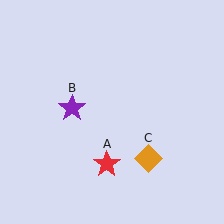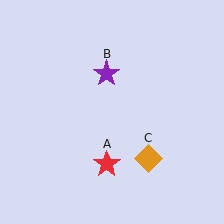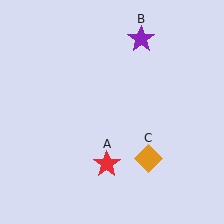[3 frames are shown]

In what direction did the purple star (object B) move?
The purple star (object B) moved up and to the right.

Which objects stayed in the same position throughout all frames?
Red star (object A) and orange diamond (object C) remained stationary.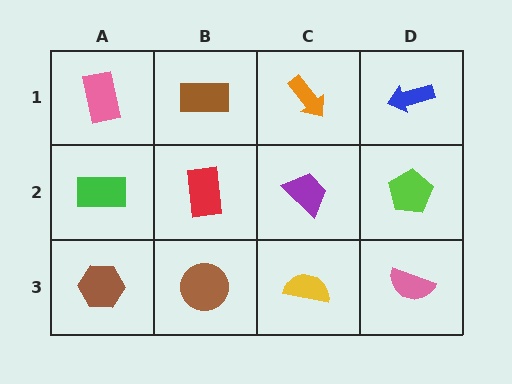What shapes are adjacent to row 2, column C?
An orange arrow (row 1, column C), a yellow semicircle (row 3, column C), a red rectangle (row 2, column B), a lime pentagon (row 2, column D).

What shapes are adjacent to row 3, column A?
A green rectangle (row 2, column A), a brown circle (row 3, column B).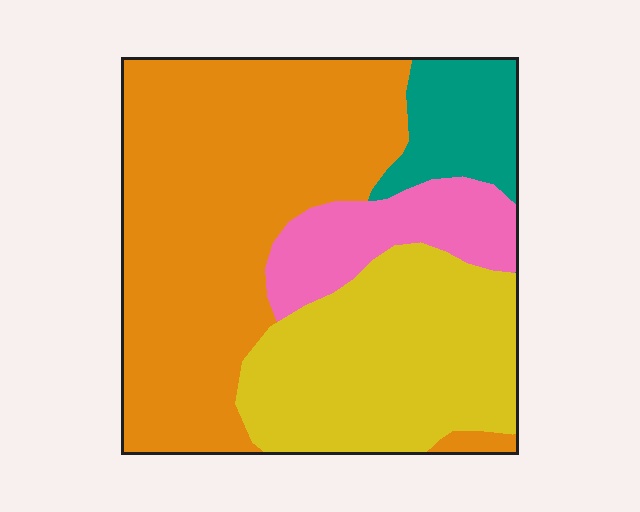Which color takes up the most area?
Orange, at roughly 50%.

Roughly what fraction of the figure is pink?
Pink covers 12% of the figure.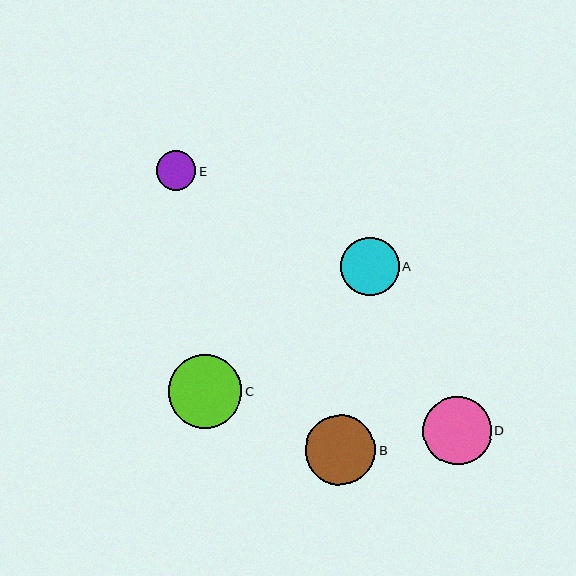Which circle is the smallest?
Circle E is the smallest with a size of approximately 39 pixels.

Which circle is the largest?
Circle C is the largest with a size of approximately 74 pixels.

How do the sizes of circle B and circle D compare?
Circle B and circle D are approximately the same size.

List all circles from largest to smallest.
From largest to smallest: C, B, D, A, E.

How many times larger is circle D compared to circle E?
Circle D is approximately 1.7 times the size of circle E.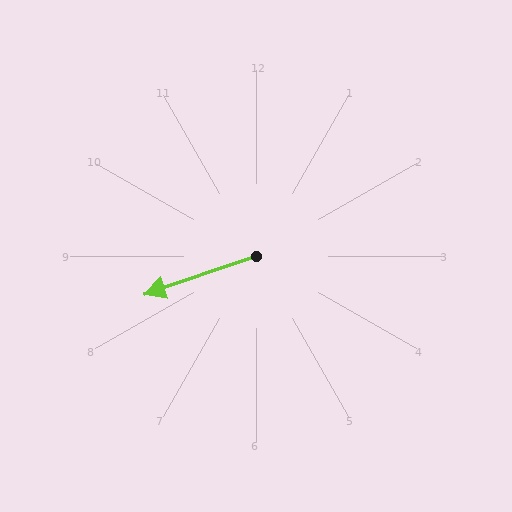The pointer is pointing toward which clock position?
Roughly 8 o'clock.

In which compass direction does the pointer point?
West.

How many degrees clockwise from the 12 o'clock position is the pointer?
Approximately 251 degrees.